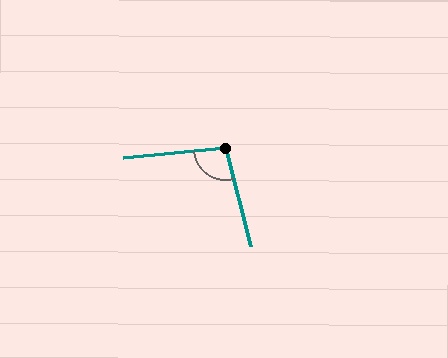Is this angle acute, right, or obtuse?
It is obtuse.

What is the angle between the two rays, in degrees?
Approximately 99 degrees.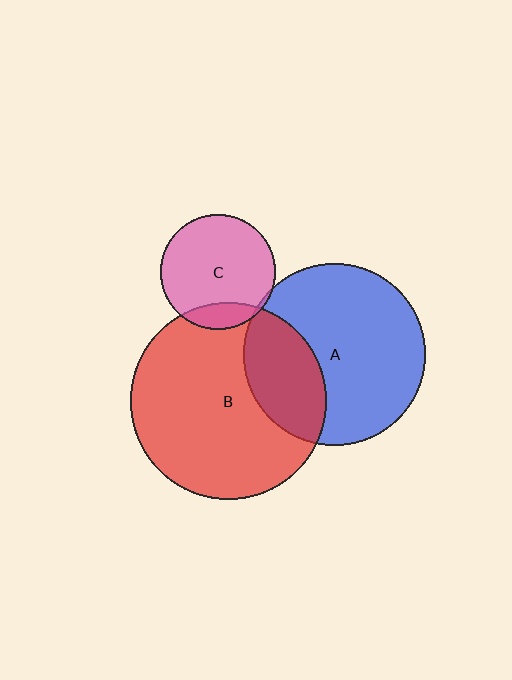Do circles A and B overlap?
Yes.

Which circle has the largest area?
Circle B (red).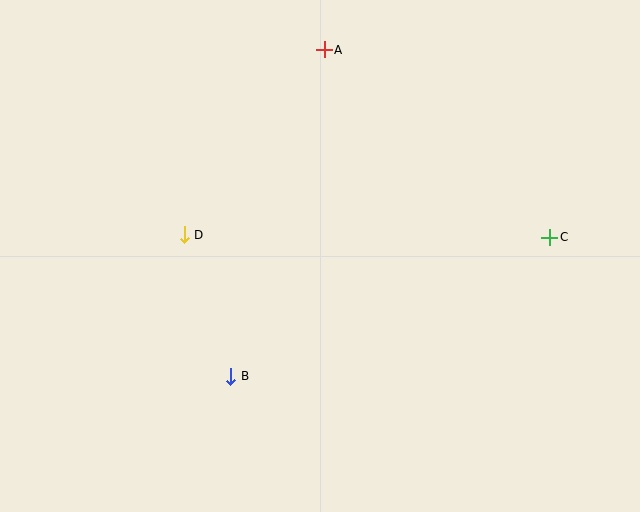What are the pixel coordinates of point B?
Point B is at (231, 376).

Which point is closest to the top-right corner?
Point C is closest to the top-right corner.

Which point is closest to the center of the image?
Point D at (184, 235) is closest to the center.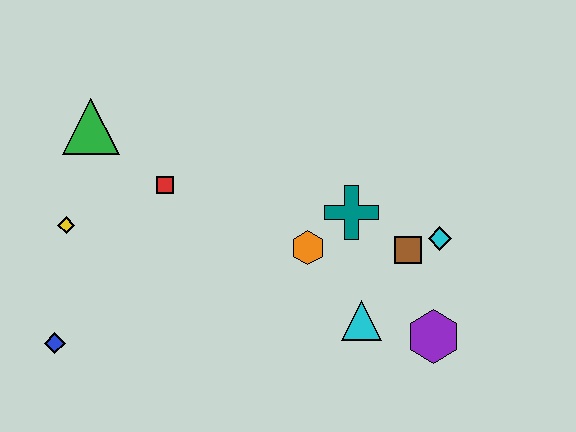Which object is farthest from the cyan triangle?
The green triangle is farthest from the cyan triangle.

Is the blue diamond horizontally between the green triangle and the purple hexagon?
No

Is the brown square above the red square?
No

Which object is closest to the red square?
The green triangle is closest to the red square.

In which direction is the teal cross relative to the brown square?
The teal cross is to the left of the brown square.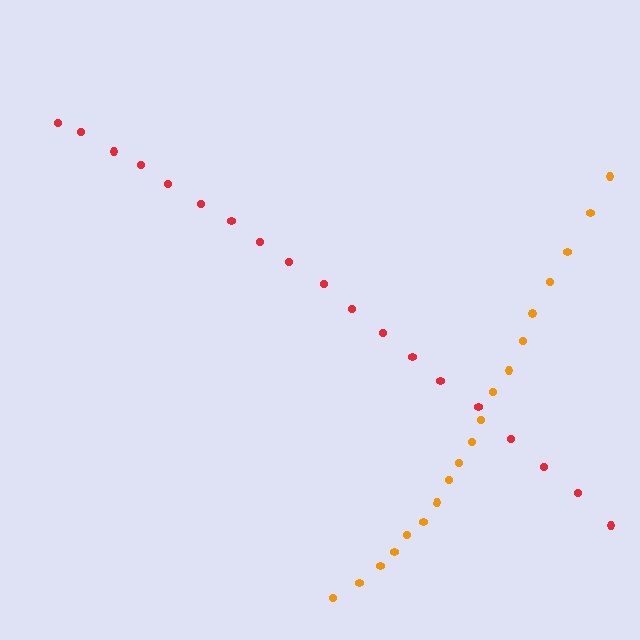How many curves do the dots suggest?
There are 2 distinct paths.